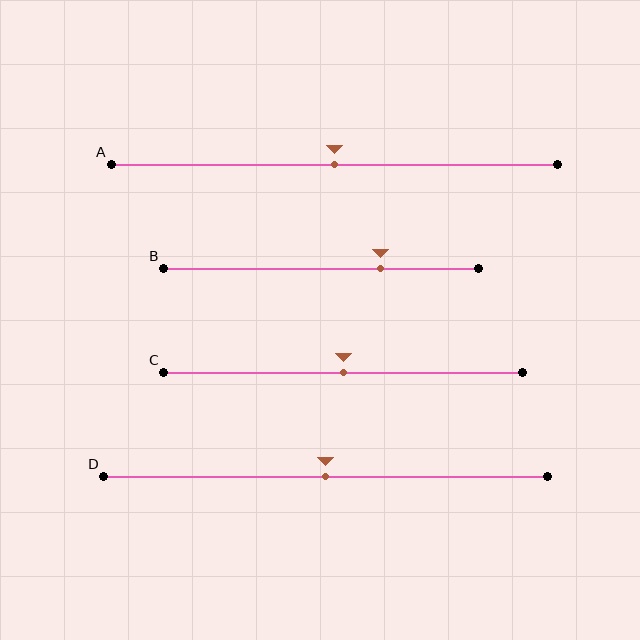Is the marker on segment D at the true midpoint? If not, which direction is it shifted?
Yes, the marker on segment D is at the true midpoint.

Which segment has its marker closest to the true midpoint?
Segment A has its marker closest to the true midpoint.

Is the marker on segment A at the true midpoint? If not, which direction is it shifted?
Yes, the marker on segment A is at the true midpoint.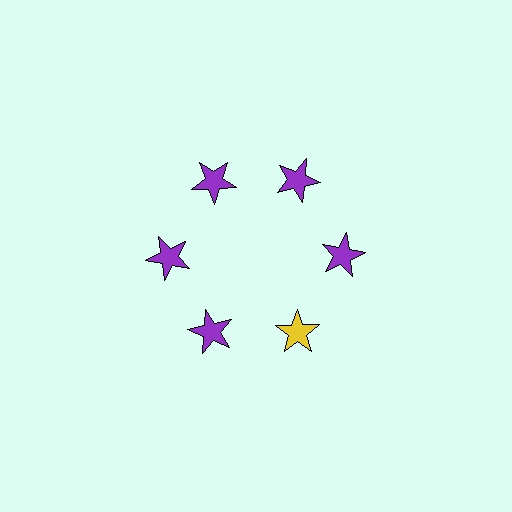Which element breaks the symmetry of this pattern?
The yellow star at roughly the 5 o'clock position breaks the symmetry. All other shapes are purple stars.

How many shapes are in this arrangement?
There are 6 shapes arranged in a ring pattern.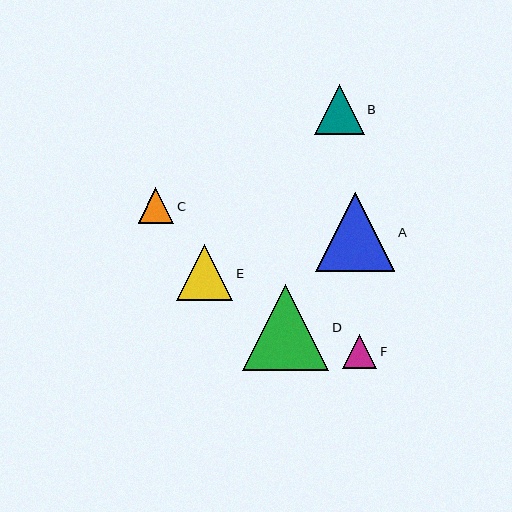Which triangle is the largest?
Triangle D is the largest with a size of approximately 86 pixels.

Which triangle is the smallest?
Triangle F is the smallest with a size of approximately 34 pixels.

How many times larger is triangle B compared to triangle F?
Triangle B is approximately 1.5 times the size of triangle F.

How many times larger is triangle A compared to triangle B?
Triangle A is approximately 1.6 times the size of triangle B.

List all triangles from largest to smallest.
From largest to smallest: D, A, E, B, C, F.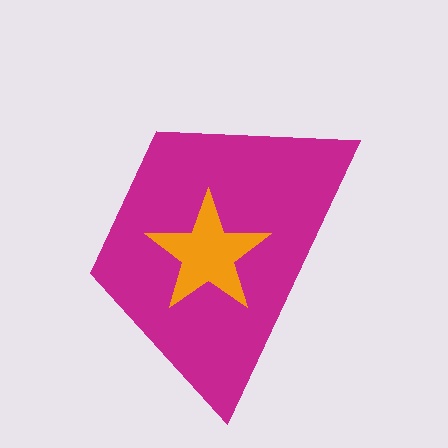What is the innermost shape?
The orange star.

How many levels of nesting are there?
2.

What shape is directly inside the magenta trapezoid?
The orange star.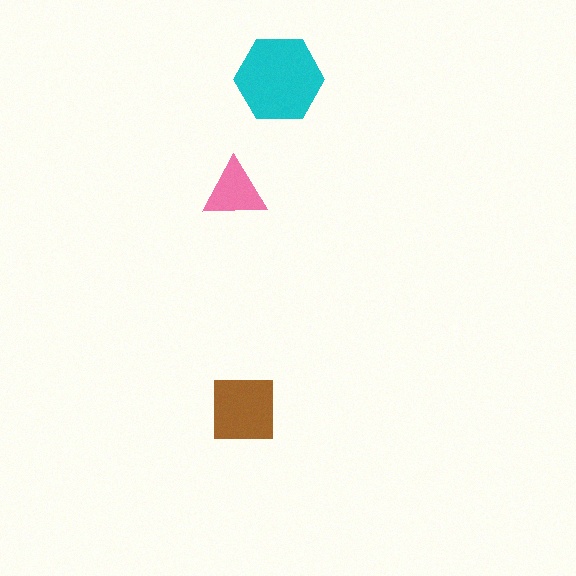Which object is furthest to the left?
The pink triangle is leftmost.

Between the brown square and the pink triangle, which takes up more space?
The brown square.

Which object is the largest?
The cyan hexagon.